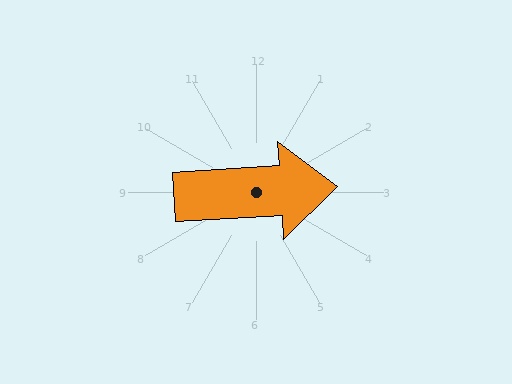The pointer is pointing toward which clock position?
Roughly 3 o'clock.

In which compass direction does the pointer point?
East.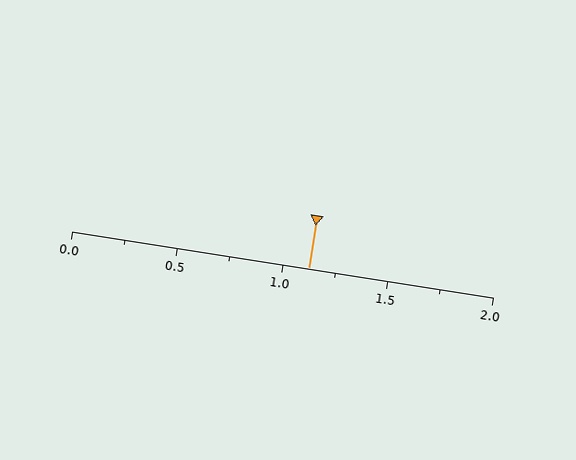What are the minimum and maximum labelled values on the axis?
The axis runs from 0.0 to 2.0.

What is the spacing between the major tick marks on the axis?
The major ticks are spaced 0.5 apart.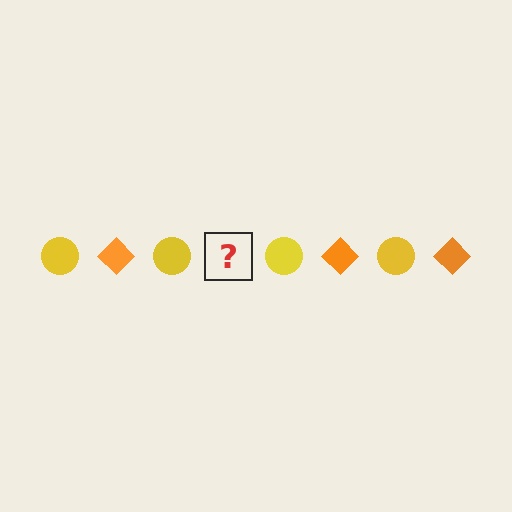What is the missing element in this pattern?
The missing element is an orange diamond.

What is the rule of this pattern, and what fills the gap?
The rule is that the pattern alternates between yellow circle and orange diamond. The gap should be filled with an orange diamond.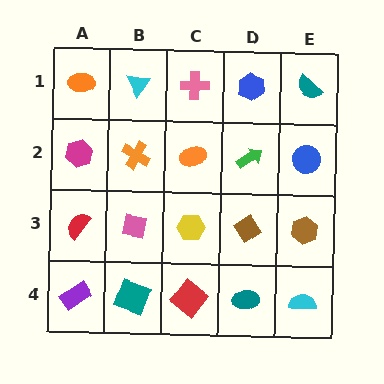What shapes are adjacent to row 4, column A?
A red semicircle (row 3, column A), a teal square (row 4, column B).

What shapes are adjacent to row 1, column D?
A green arrow (row 2, column D), a pink cross (row 1, column C), a teal semicircle (row 1, column E).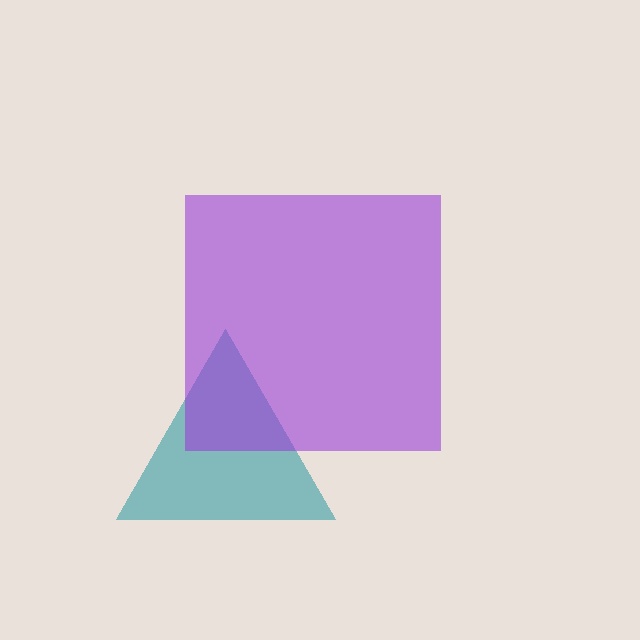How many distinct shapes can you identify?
There are 2 distinct shapes: a teal triangle, a purple square.